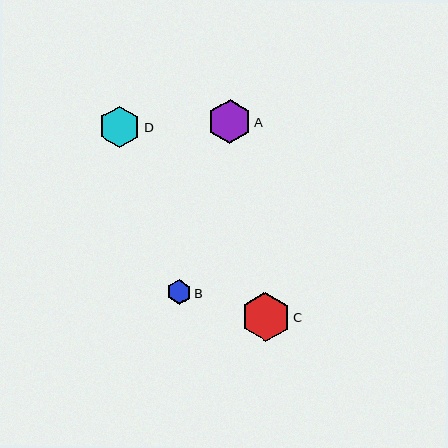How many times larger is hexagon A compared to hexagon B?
Hexagon A is approximately 1.8 times the size of hexagon B.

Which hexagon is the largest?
Hexagon C is the largest with a size of approximately 49 pixels.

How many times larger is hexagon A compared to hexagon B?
Hexagon A is approximately 1.8 times the size of hexagon B.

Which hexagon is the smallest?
Hexagon B is the smallest with a size of approximately 24 pixels.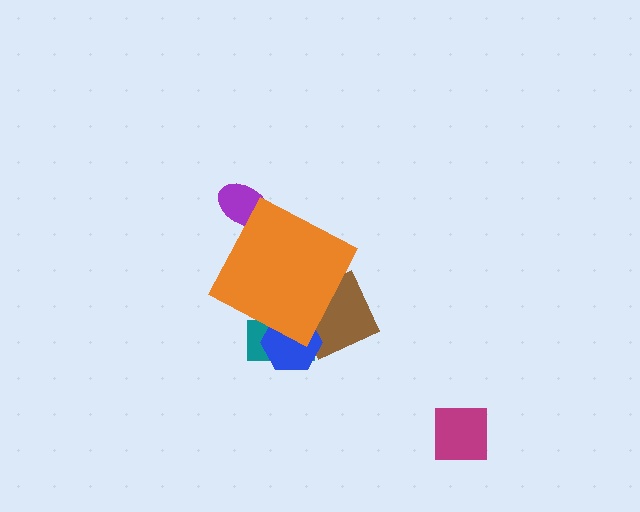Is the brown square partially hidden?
Yes, the brown square is partially hidden behind the orange diamond.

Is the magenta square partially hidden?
No, the magenta square is fully visible.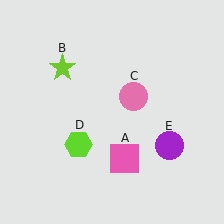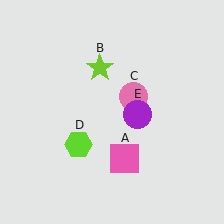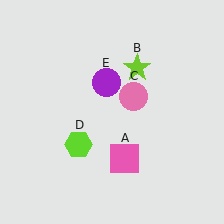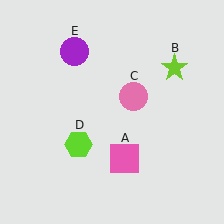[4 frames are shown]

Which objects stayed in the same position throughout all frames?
Pink square (object A) and pink circle (object C) and lime hexagon (object D) remained stationary.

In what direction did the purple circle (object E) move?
The purple circle (object E) moved up and to the left.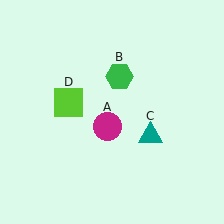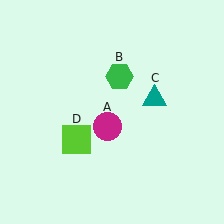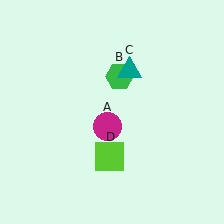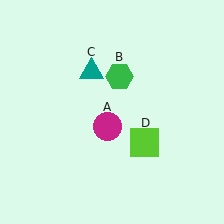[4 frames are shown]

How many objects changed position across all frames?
2 objects changed position: teal triangle (object C), lime square (object D).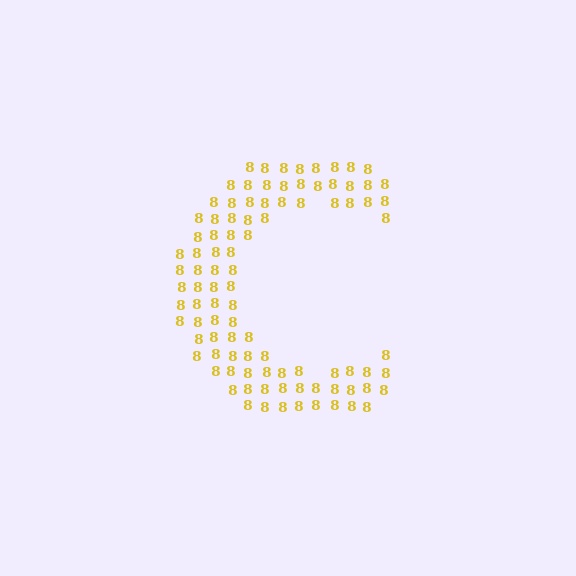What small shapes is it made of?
It is made of small digit 8's.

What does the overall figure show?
The overall figure shows the letter C.